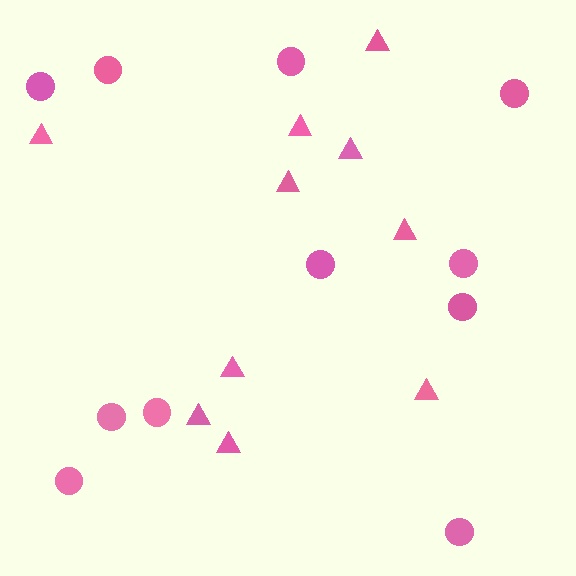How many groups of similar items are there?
There are 2 groups: one group of triangles (10) and one group of circles (11).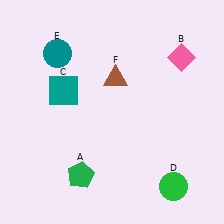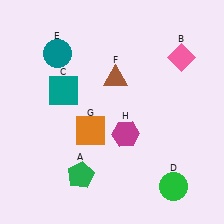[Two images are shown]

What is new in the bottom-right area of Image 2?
A magenta hexagon (H) was added in the bottom-right area of Image 2.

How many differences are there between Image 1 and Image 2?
There are 2 differences between the two images.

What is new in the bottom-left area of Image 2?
An orange square (G) was added in the bottom-left area of Image 2.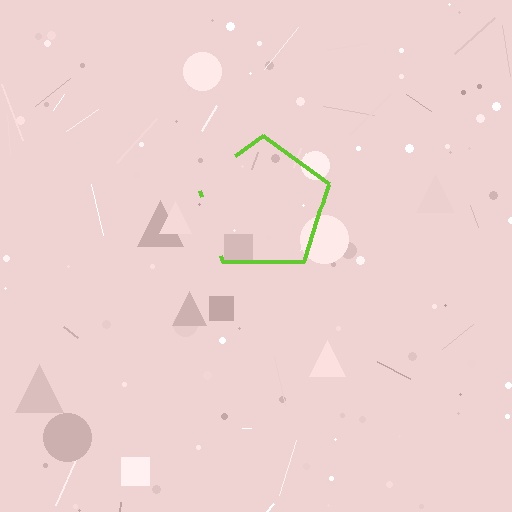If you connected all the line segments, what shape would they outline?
They would outline a pentagon.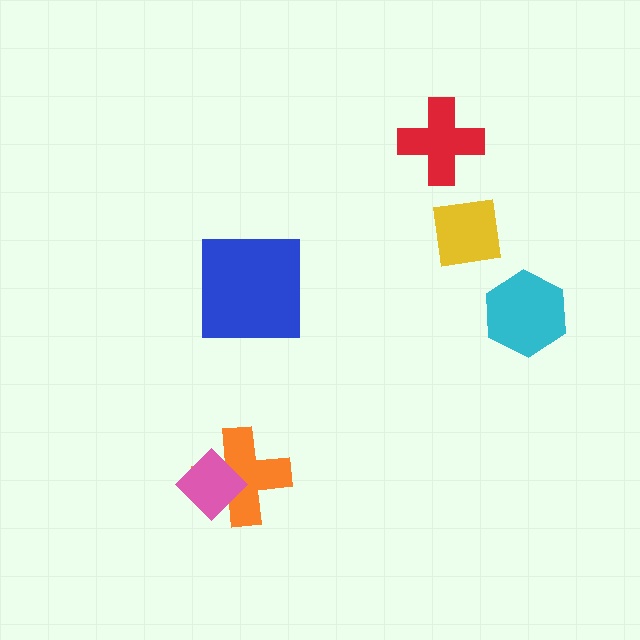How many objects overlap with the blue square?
0 objects overlap with the blue square.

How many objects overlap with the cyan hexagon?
0 objects overlap with the cyan hexagon.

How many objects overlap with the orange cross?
1 object overlaps with the orange cross.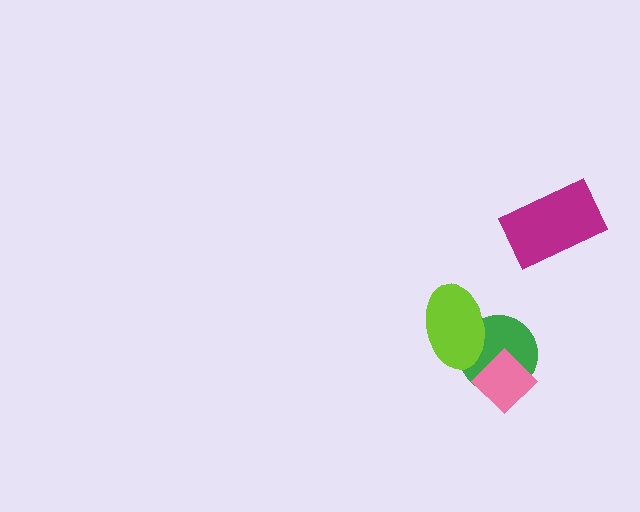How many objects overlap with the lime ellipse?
1 object overlaps with the lime ellipse.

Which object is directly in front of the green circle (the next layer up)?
The pink diamond is directly in front of the green circle.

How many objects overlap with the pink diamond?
1 object overlaps with the pink diamond.